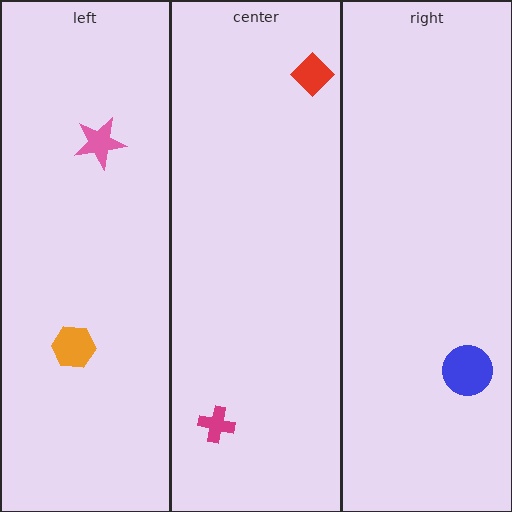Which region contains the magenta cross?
The center region.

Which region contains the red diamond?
The center region.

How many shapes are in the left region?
2.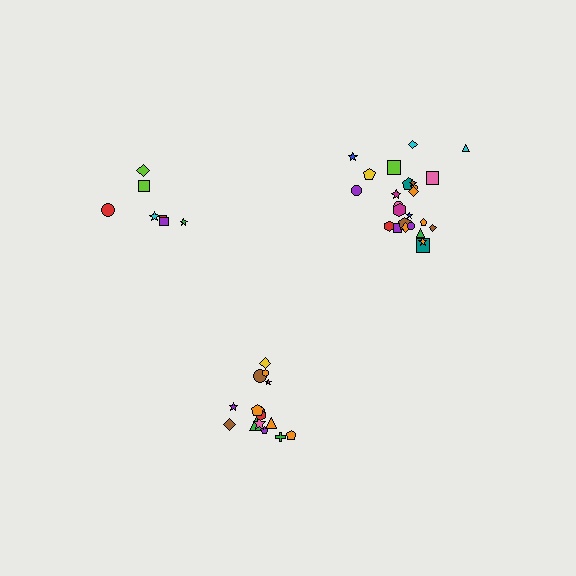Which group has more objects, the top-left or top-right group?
The top-right group.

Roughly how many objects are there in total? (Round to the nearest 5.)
Roughly 45 objects in total.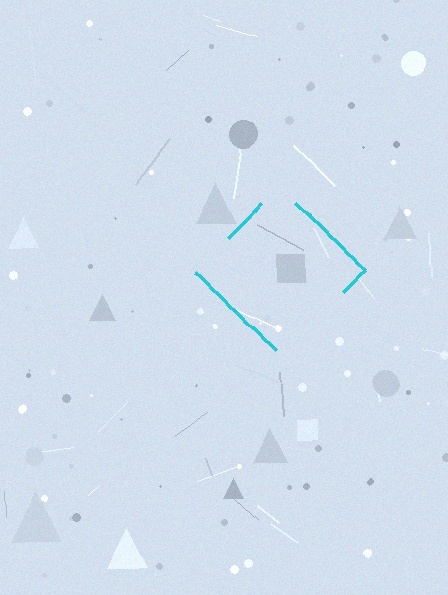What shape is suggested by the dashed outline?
The dashed outline suggests a diamond.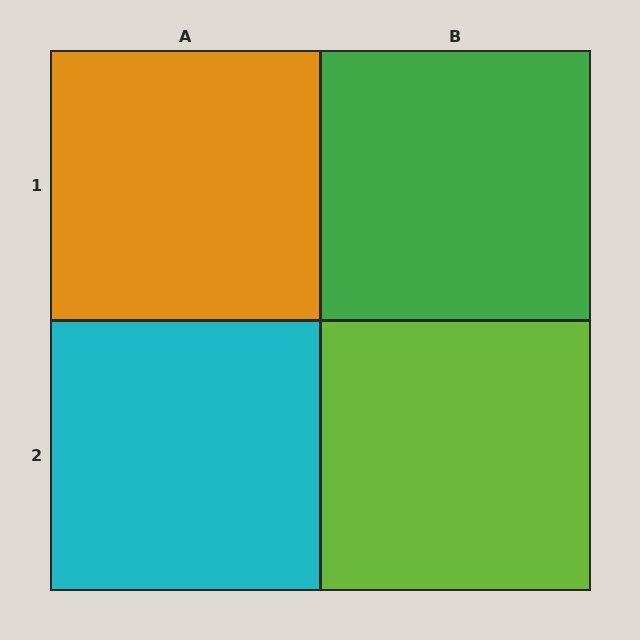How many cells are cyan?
1 cell is cyan.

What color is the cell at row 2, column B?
Lime.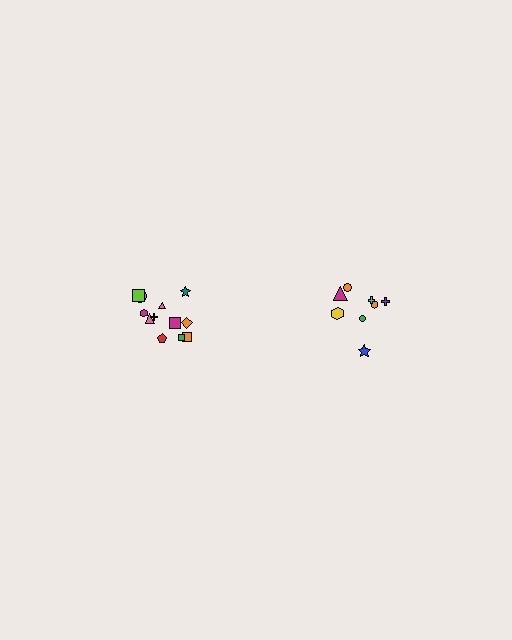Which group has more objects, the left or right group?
The left group.